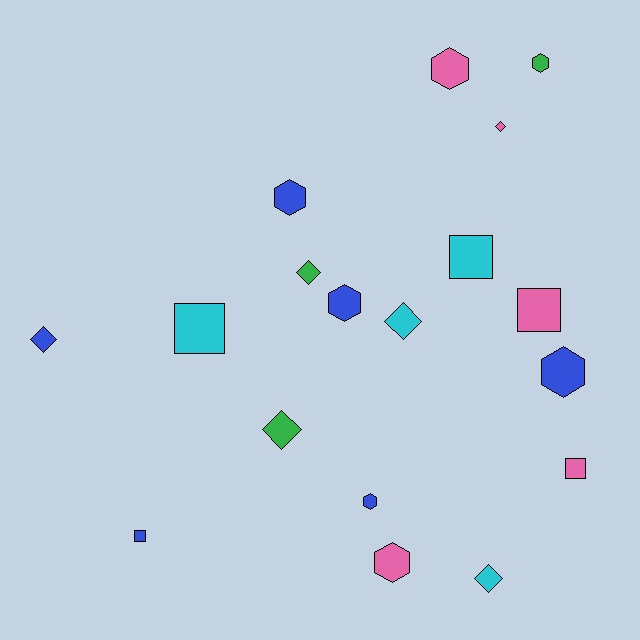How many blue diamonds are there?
There is 1 blue diamond.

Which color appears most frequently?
Blue, with 6 objects.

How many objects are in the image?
There are 18 objects.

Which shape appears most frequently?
Hexagon, with 7 objects.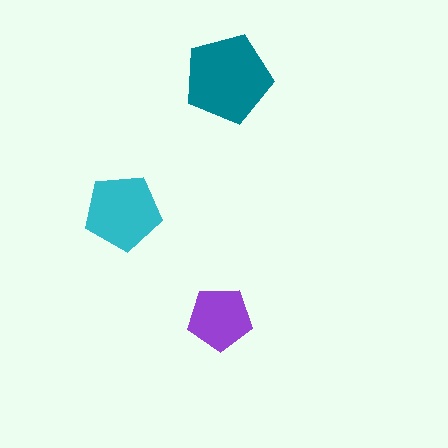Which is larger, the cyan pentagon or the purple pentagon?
The cyan one.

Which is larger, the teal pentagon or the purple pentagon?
The teal one.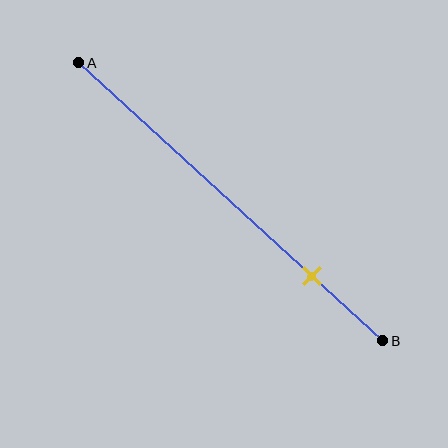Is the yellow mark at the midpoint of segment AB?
No, the mark is at about 75% from A, not at the 50% midpoint.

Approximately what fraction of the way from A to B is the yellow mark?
The yellow mark is approximately 75% of the way from A to B.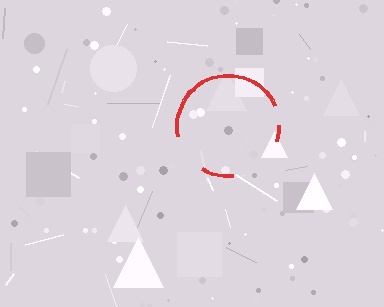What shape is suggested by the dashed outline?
The dashed outline suggests a circle.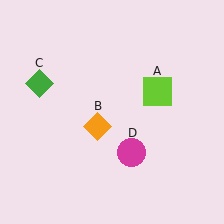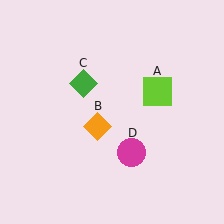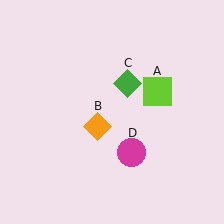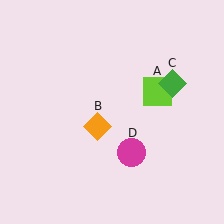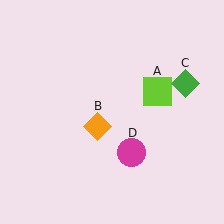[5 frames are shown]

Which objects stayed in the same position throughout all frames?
Lime square (object A) and orange diamond (object B) and magenta circle (object D) remained stationary.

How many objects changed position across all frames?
1 object changed position: green diamond (object C).